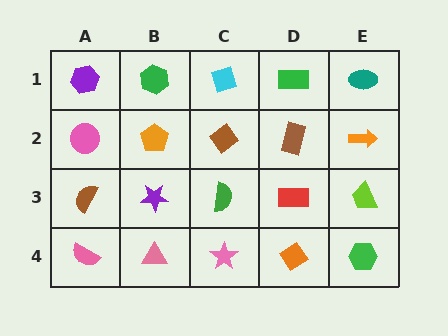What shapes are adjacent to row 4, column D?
A red rectangle (row 3, column D), a pink star (row 4, column C), a green hexagon (row 4, column E).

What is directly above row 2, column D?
A green rectangle.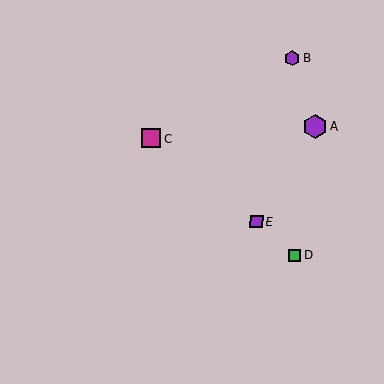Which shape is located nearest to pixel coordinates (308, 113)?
The purple hexagon (labeled A) at (315, 127) is nearest to that location.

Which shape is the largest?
The purple hexagon (labeled A) is the largest.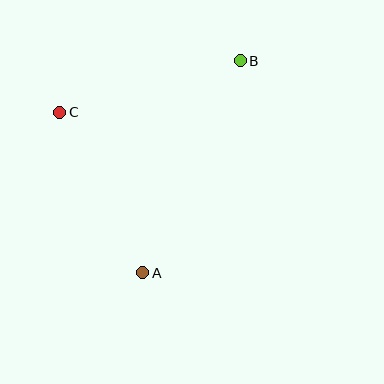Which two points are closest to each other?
Points A and C are closest to each other.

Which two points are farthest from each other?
Points A and B are farthest from each other.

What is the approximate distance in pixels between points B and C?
The distance between B and C is approximately 187 pixels.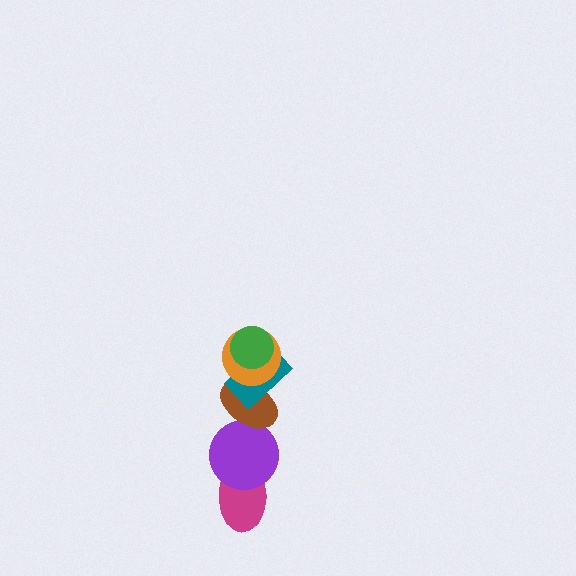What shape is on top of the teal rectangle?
The orange circle is on top of the teal rectangle.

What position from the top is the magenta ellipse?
The magenta ellipse is 6th from the top.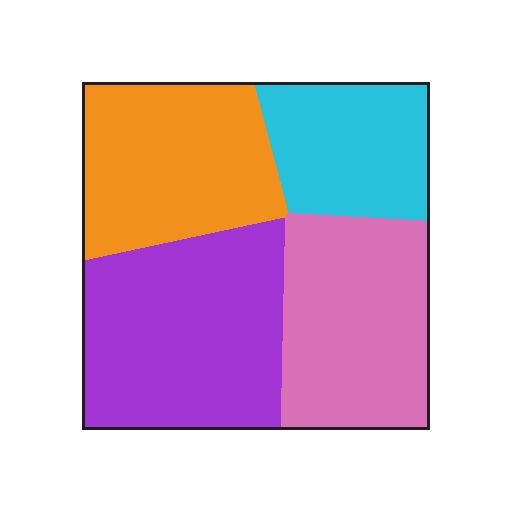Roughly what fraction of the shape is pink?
Pink covers about 25% of the shape.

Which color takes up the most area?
Purple, at roughly 30%.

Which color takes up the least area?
Cyan, at roughly 20%.